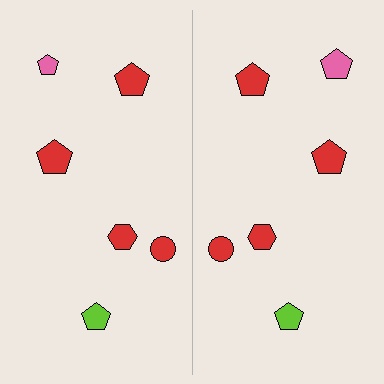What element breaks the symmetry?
The pink pentagon on the right side has a different size than its mirror counterpart.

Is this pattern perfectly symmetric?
No, the pattern is not perfectly symmetric. The pink pentagon on the right side has a different size than its mirror counterpart.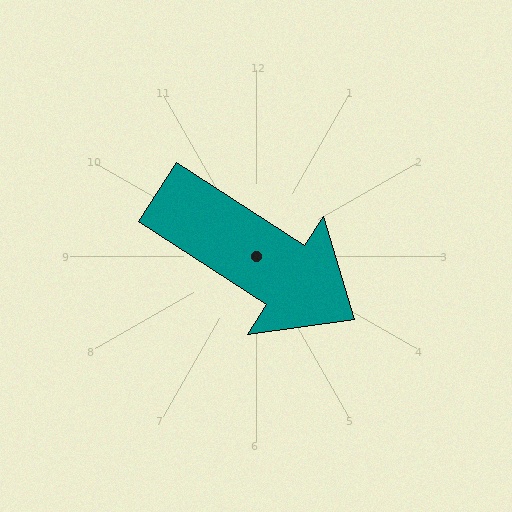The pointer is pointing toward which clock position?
Roughly 4 o'clock.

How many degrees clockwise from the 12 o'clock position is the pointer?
Approximately 123 degrees.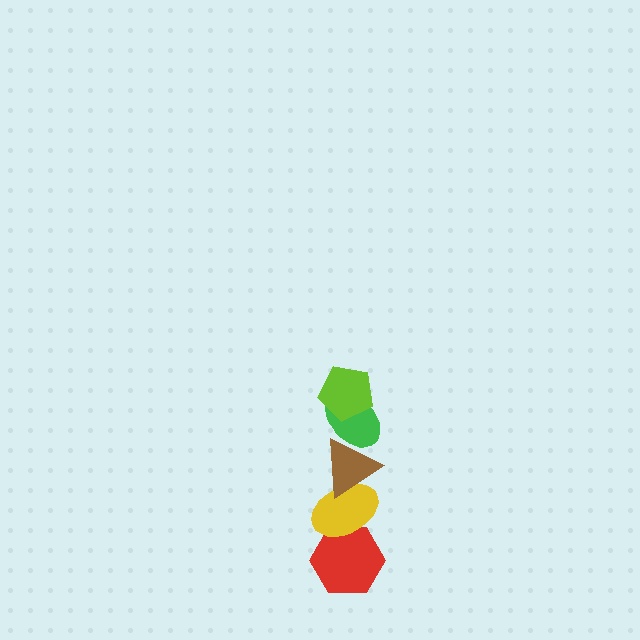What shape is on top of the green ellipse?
The lime pentagon is on top of the green ellipse.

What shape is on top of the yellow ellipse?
The brown triangle is on top of the yellow ellipse.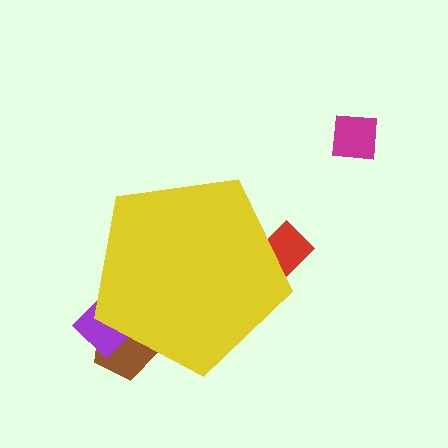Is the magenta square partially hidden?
No, the magenta square is fully visible.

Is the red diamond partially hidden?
Yes, the red diamond is partially hidden behind the yellow pentagon.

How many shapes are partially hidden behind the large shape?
3 shapes are partially hidden.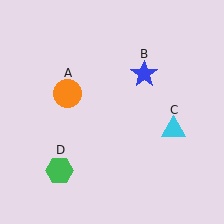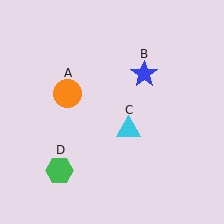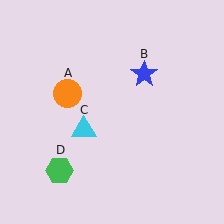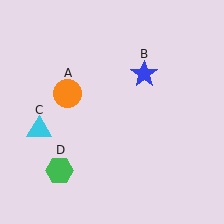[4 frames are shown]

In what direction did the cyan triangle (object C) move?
The cyan triangle (object C) moved left.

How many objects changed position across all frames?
1 object changed position: cyan triangle (object C).